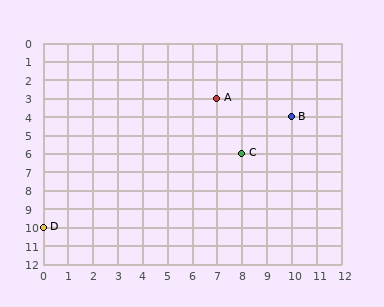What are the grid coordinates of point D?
Point D is at grid coordinates (0, 10).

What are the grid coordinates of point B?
Point B is at grid coordinates (10, 4).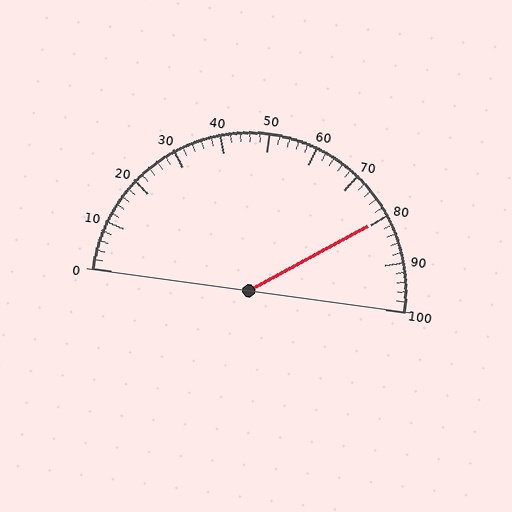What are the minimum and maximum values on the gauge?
The gauge ranges from 0 to 100.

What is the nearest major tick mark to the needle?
The nearest major tick mark is 80.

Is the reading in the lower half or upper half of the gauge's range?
The reading is in the upper half of the range (0 to 100).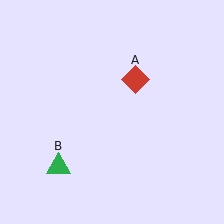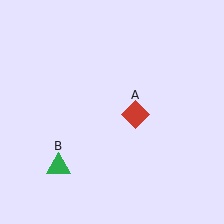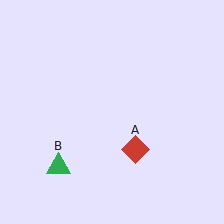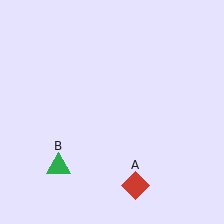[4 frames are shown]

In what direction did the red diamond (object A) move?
The red diamond (object A) moved down.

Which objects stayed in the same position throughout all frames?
Green triangle (object B) remained stationary.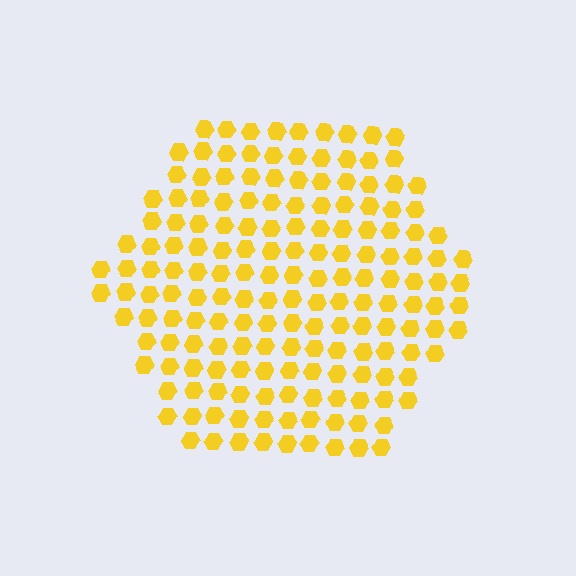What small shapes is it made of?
It is made of small hexagons.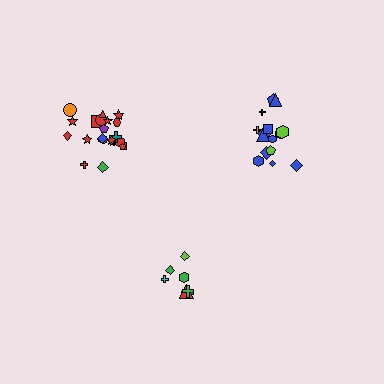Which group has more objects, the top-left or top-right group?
The top-left group.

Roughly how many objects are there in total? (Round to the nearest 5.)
Roughly 45 objects in total.